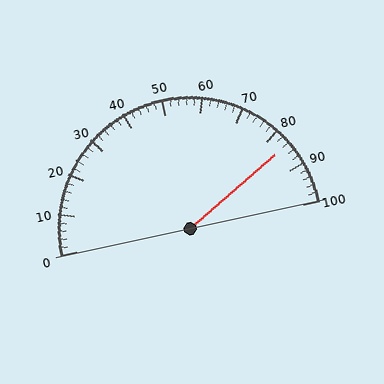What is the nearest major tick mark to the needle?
The nearest major tick mark is 80.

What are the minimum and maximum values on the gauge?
The gauge ranges from 0 to 100.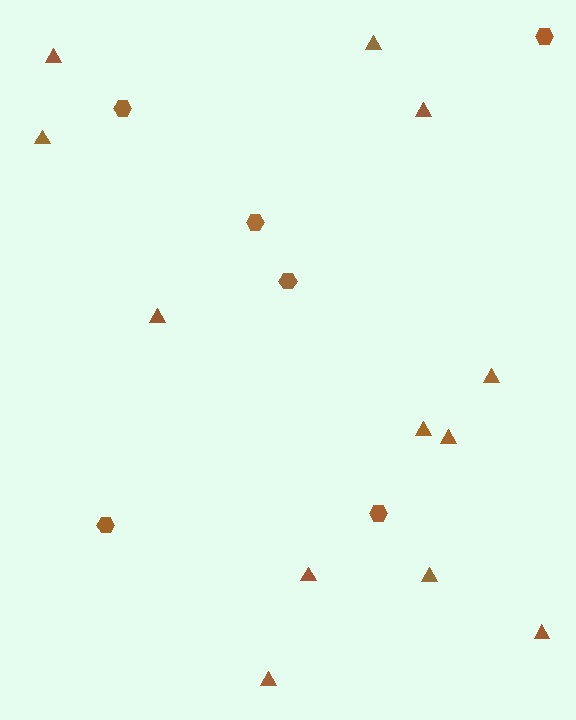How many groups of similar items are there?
There are 2 groups: one group of triangles (12) and one group of hexagons (6).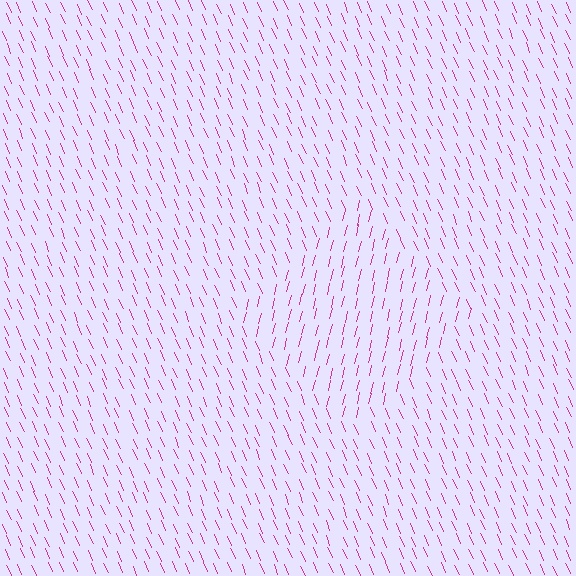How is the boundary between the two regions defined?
The boundary is defined purely by a change in line orientation (approximately 38 degrees difference). All lines are the same color and thickness.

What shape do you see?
I see a diamond.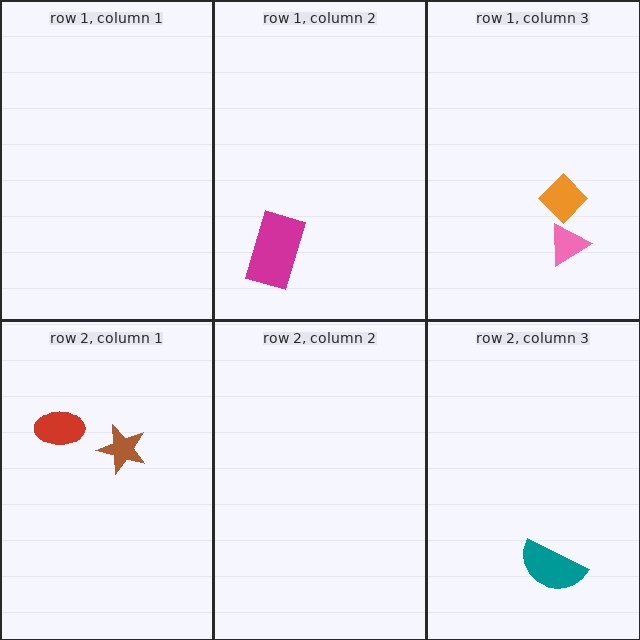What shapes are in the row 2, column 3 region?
The teal semicircle.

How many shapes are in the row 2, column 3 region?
1.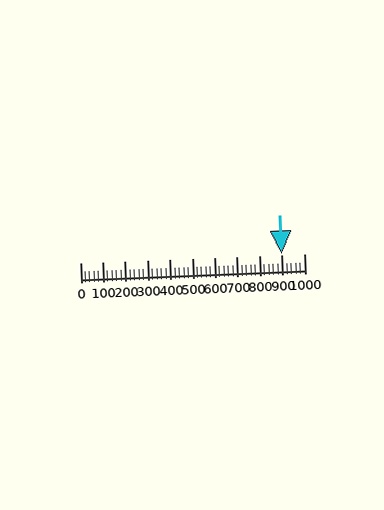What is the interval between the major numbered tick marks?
The major tick marks are spaced 100 units apart.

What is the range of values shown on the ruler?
The ruler shows values from 0 to 1000.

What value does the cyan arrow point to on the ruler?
The cyan arrow points to approximately 897.